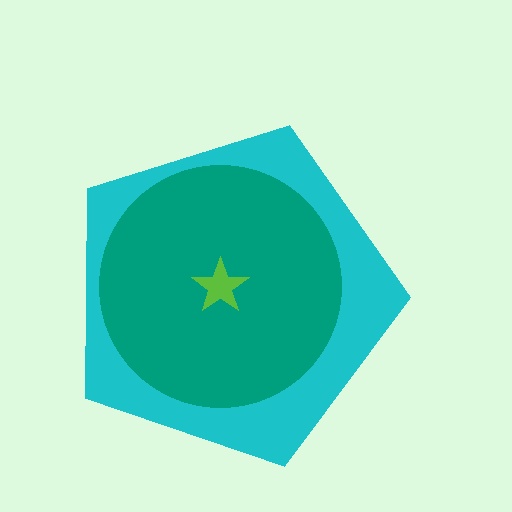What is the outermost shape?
The cyan pentagon.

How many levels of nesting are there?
3.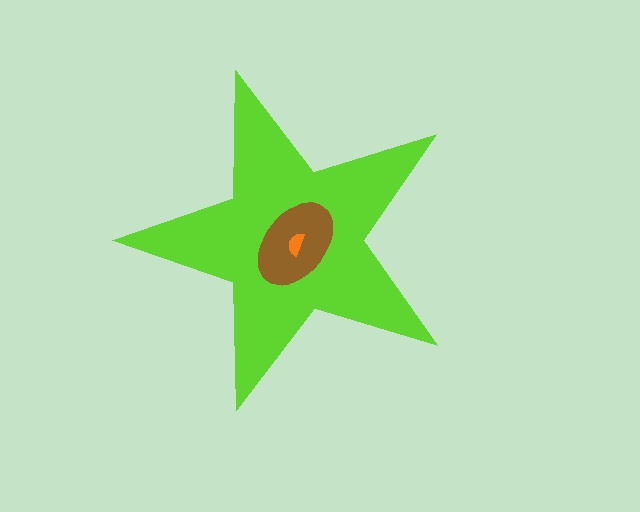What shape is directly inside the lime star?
The brown ellipse.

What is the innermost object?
The orange semicircle.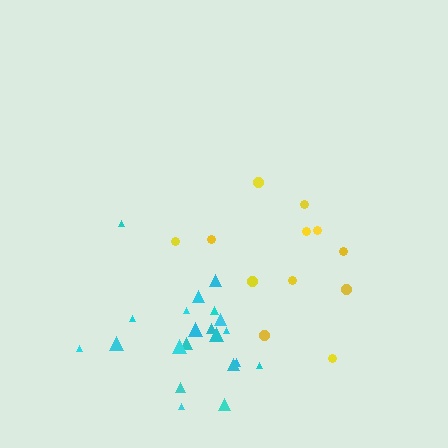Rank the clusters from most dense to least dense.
cyan, yellow.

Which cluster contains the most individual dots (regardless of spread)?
Cyan (21).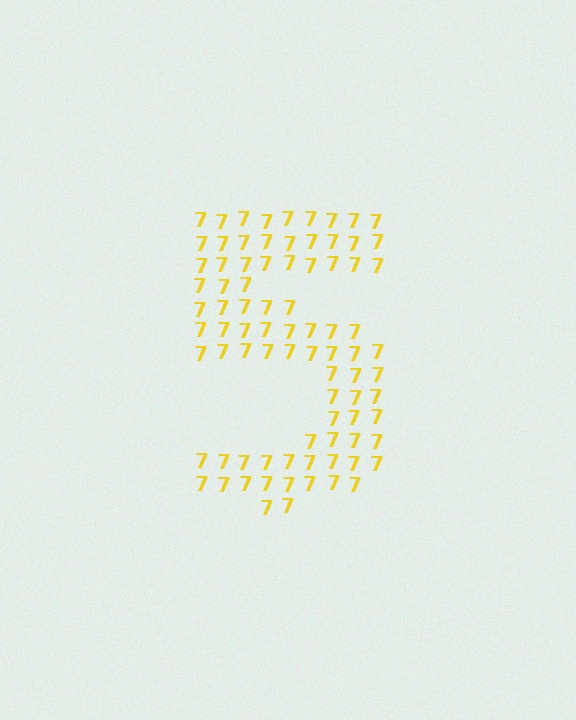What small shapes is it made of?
It is made of small digit 7's.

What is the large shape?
The large shape is the digit 5.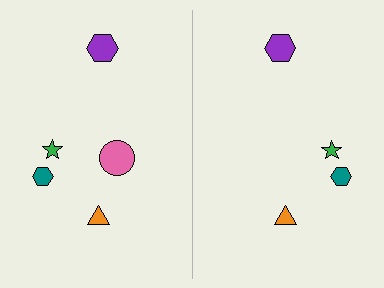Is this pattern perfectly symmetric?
No, the pattern is not perfectly symmetric. A pink circle is missing from the right side.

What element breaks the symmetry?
A pink circle is missing from the right side.